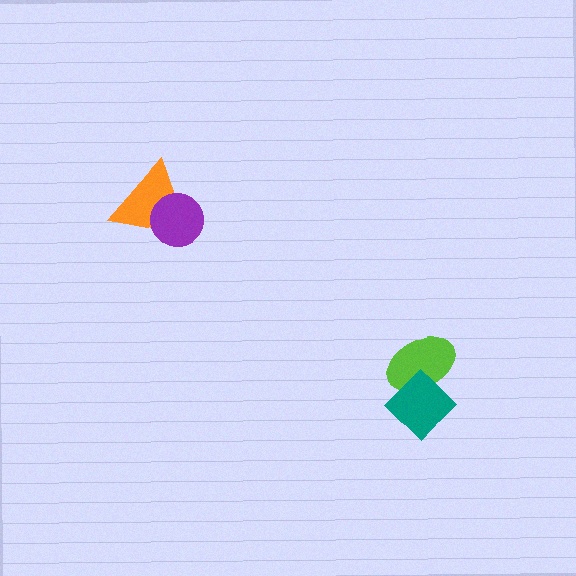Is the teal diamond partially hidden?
No, no other shape covers it.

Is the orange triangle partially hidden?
Yes, it is partially covered by another shape.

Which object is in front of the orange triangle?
The purple circle is in front of the orange triangle.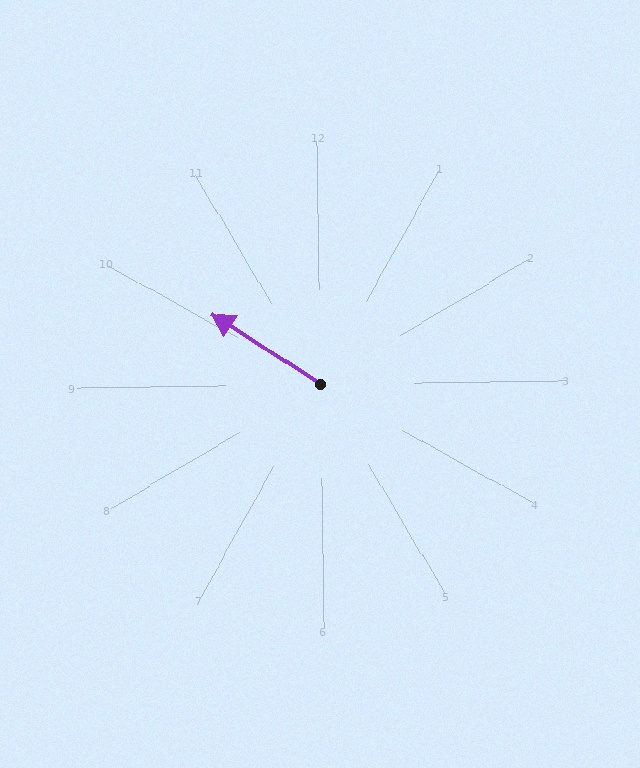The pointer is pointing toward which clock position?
Roughly 10 o'clock.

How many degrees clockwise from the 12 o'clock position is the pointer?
Approximately 304 degrees.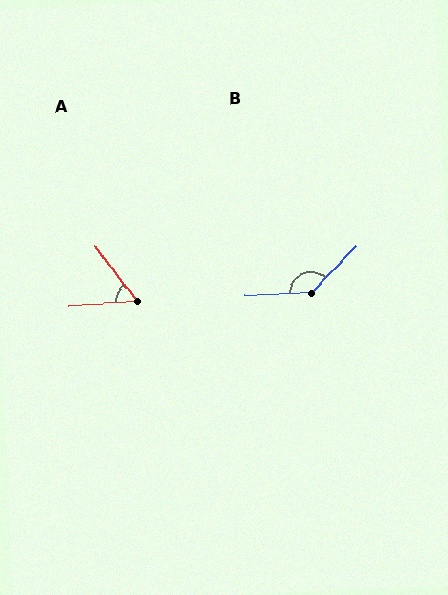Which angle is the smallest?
A, at approximately 57 degrees.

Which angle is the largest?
B, at approximately 135 degrees.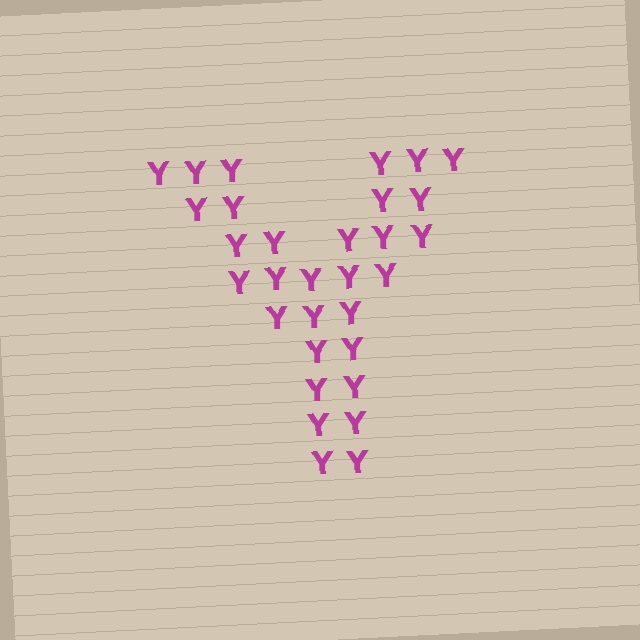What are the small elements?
The small elements are letter Y's.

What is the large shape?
The large shape is the letter Y.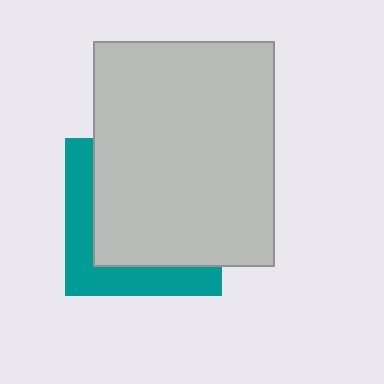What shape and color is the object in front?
The object in front is a light gray rectangle.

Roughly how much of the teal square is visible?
A small part of it is visible (roughly 32%).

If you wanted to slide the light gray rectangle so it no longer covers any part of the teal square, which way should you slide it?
Slide it toward the upper-right — that is the most direct way to separate the two shapes.